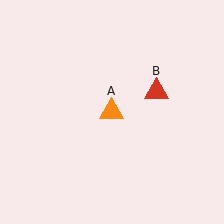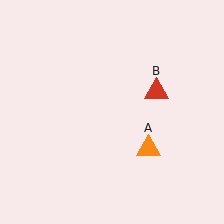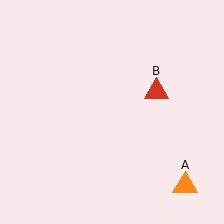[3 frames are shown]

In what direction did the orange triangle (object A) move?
The orange triangle (object A) moved down and to the right.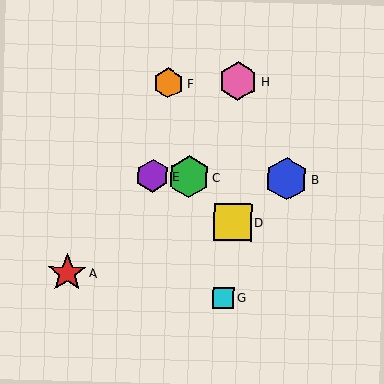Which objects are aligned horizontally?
Objects B, C, E are aligned horizontally.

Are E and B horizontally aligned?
Yes, both are at y≈176.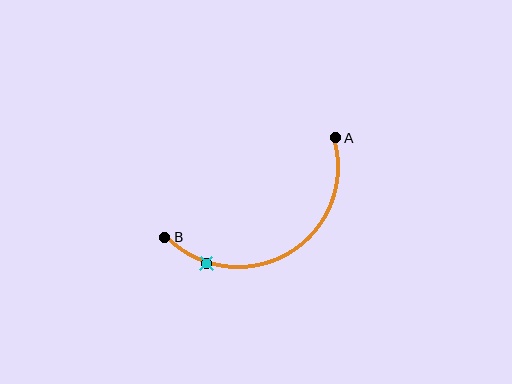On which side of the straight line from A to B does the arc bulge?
The arc bulges below the straight line connecting A and B.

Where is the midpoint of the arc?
The arc midpoint is the point on the curve farthest from the straight line joining A and B. It sits below that line.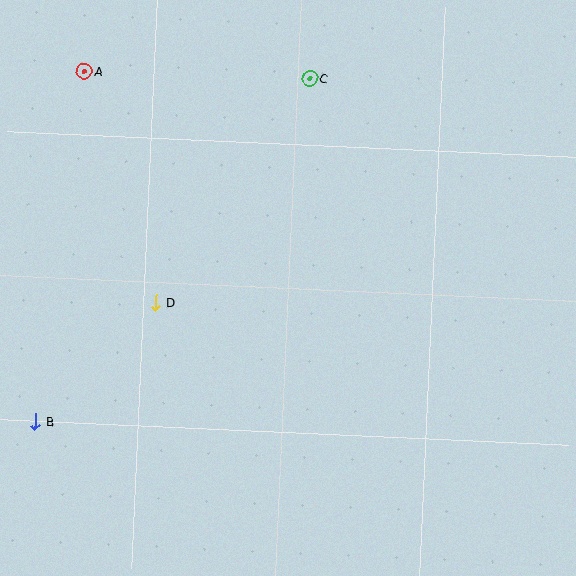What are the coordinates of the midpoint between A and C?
The midpoint between A and C is at (197, 75).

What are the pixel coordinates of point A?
Point A is at (84, 71).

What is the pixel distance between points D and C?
The distance between D and C is 271 pixels.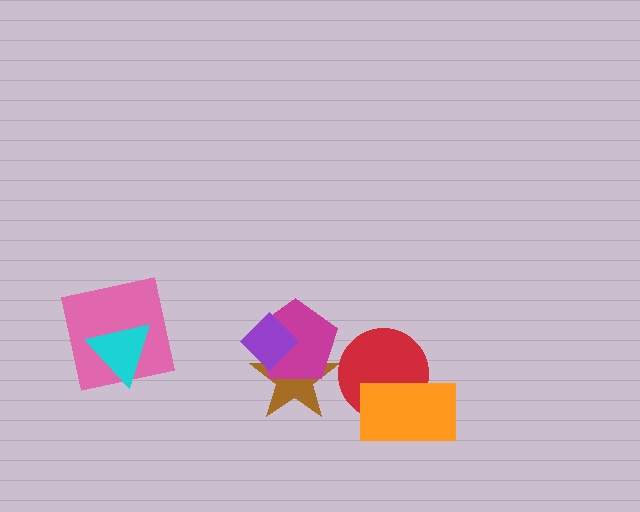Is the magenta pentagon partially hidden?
Yes, it is partially covered by another shape.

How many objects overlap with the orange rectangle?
1 object overlaps with the orange rectangle.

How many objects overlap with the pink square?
1 object overlaps with the pink square.